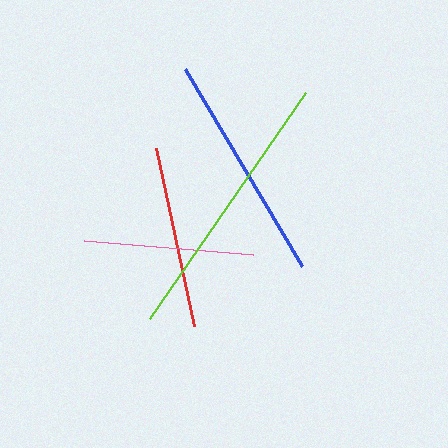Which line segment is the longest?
The lime line is the longest at approximately 275 pixels.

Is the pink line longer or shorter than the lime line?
The lime line is longer than the pink line.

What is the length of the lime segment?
The lime segment is approximately 275 pixels long.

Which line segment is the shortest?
The pink line is the shortest at approximately 169 pixels.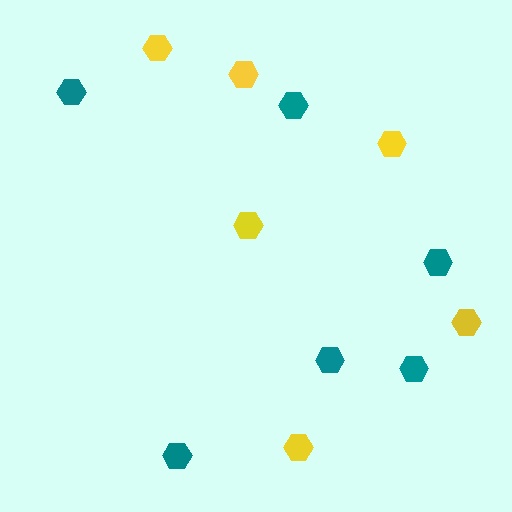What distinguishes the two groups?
There are 2 groups: one group of yellow hexagons (6) and one group of teal hexagons (6).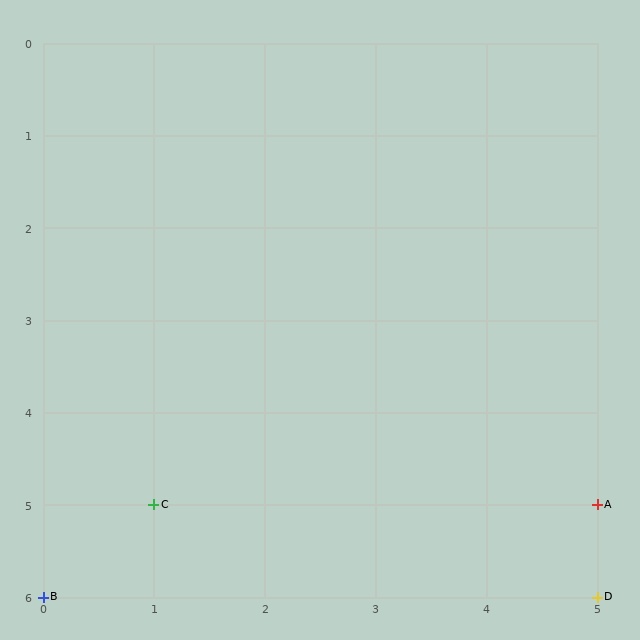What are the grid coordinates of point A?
Point A is at grid coordinates (5, 5).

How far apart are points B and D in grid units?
Points B and D are 5 columns apart.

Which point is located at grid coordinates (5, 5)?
Point A is at (5, 5).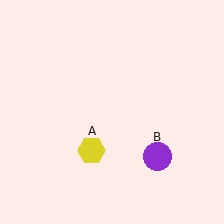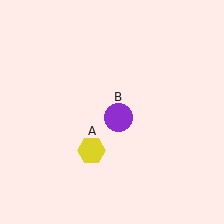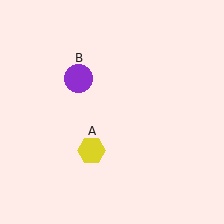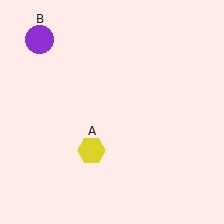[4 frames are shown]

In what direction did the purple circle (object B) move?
The purple circle (object B) moved up and to the left.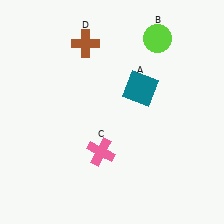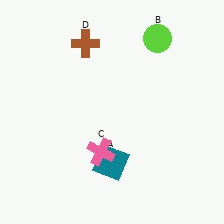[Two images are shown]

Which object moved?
The teal square (A) moved down.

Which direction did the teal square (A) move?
The teal square (A) moved down.